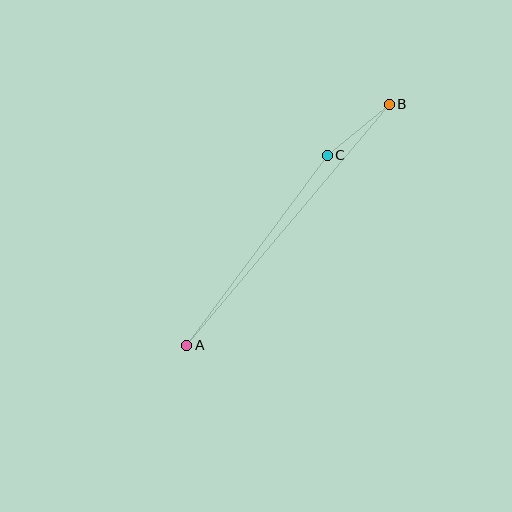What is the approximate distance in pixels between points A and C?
The distance between A and C is approximately 237 pixels.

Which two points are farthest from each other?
Points A and B are farthest from each other.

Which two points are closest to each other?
Points B and C are closest to each other.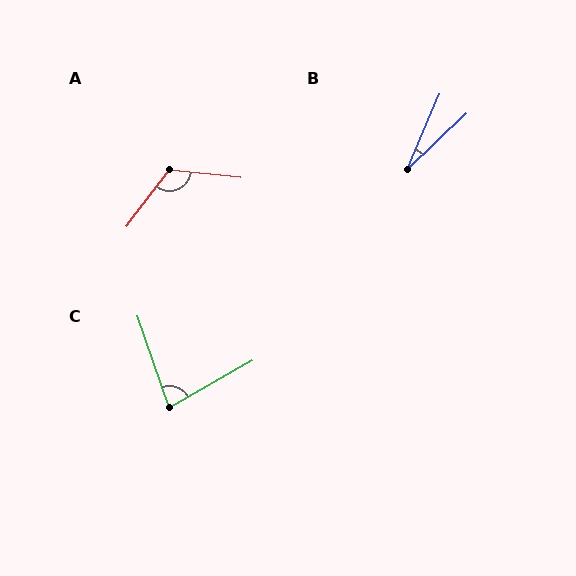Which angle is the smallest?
B, at approximately 23 degrees.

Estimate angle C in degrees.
Approximately 80 degrees.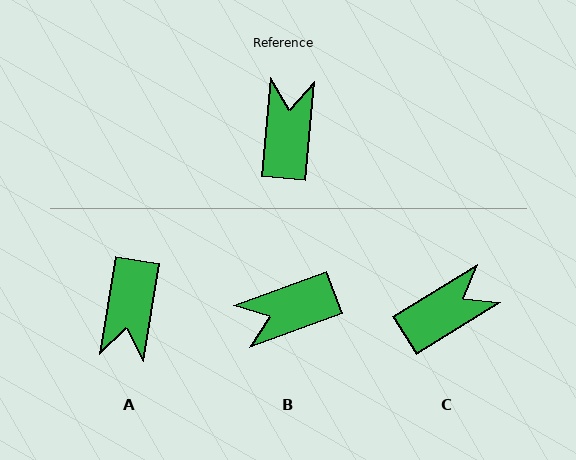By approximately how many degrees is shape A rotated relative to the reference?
Approximately 176 degrees counter-clockwise.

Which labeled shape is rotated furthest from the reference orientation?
A, about 176 degrees away.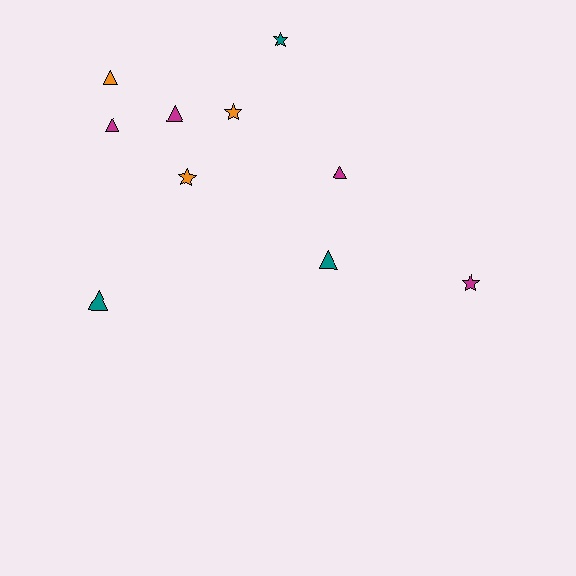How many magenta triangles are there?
There are 3 magenta triangles.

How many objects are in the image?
There are 10 objects.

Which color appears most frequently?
Magenta, with 4 objects.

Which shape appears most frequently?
Triangle, with 6 objects.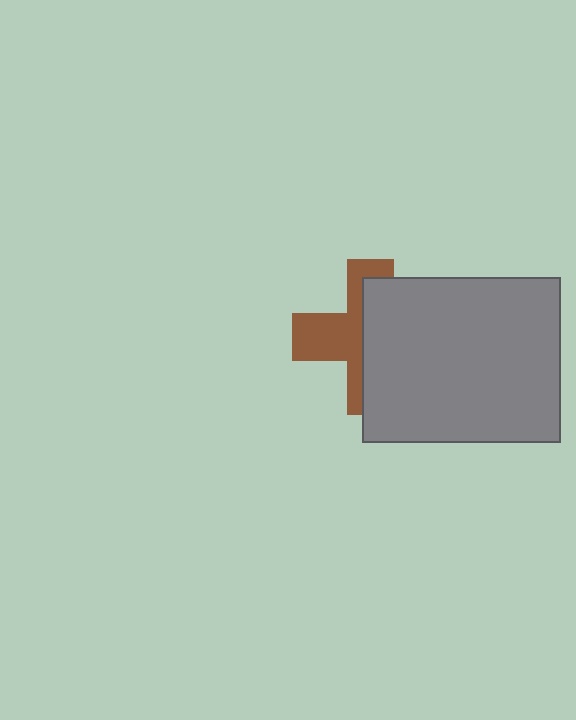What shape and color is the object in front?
The object in front is a gray rectangle.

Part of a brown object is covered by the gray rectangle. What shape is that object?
It is a cross.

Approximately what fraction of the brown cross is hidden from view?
Roughly 57% of the brown cross is hidden behind the gray rectangle.